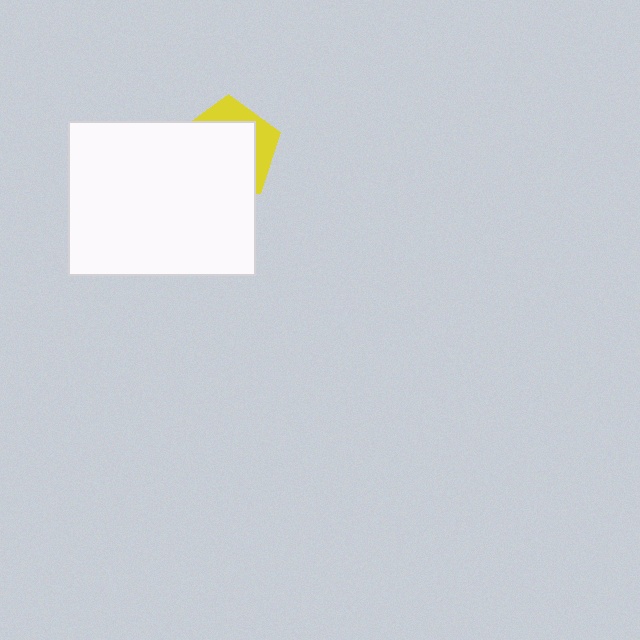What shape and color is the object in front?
The object in front is a white rectangle.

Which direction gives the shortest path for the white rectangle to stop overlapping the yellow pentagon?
Moving toward the lower-left gives the shortest separation.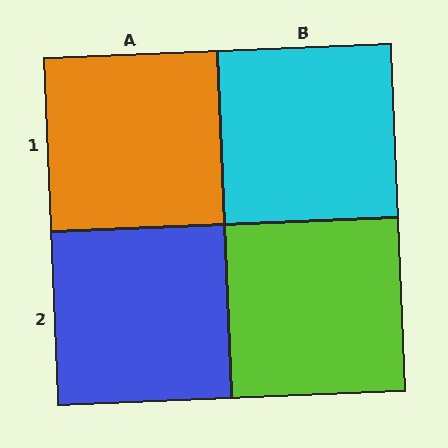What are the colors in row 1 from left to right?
Orange, cyan.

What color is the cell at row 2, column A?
Blue.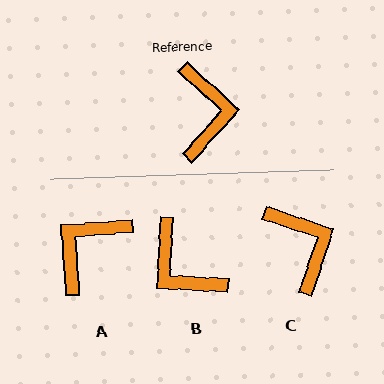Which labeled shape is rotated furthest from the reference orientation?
B, about 141 degrees away.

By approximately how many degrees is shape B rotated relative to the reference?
Approximately 141 degrees clockwise.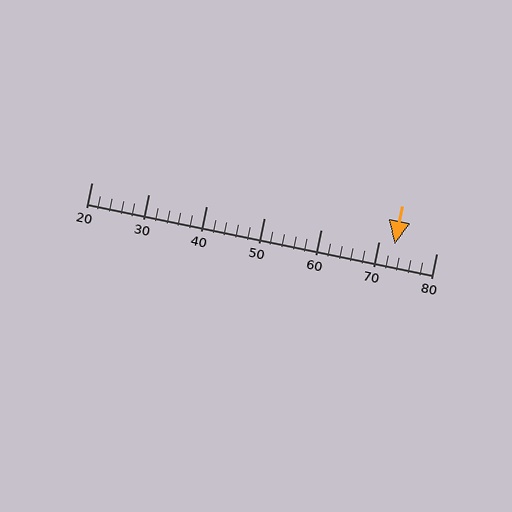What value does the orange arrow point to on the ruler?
The orange arrow points to approximately 73.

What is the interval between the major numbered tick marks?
The major tick marks are spaced 10 units apart.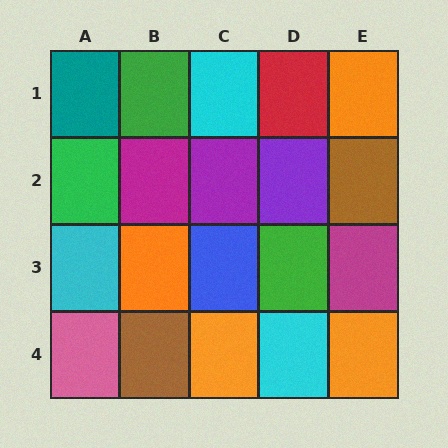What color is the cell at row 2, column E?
Brown.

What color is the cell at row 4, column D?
Cyan.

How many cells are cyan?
3 cells are cyan.